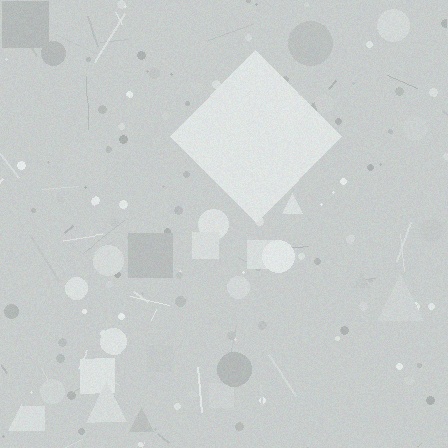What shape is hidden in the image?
A diamond is hidden in the image.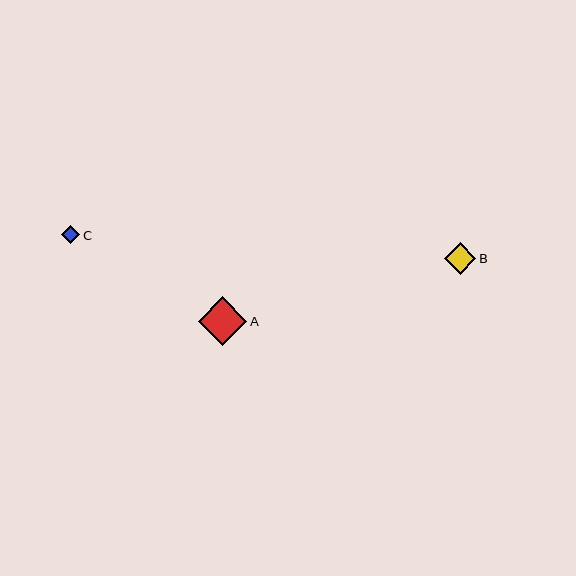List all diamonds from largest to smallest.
From largest to smallest: A, B, C.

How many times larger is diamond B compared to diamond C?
Diamond B is approximately 1.7 times the size of diamond C.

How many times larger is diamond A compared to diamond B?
Diamond A is approximately 1.5 times the size of diamond B.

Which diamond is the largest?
Diamond A is the largest with a size of approximately 48 pixels.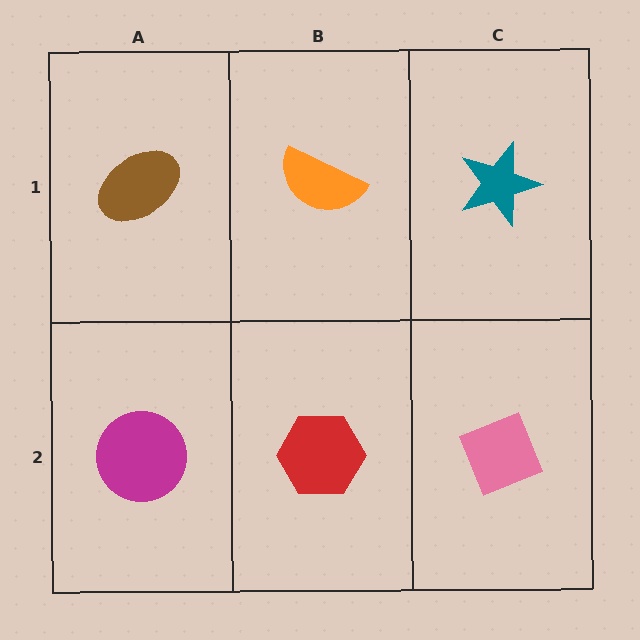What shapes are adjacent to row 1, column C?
A pink diamond (row 2, column C), an orange semicircle (row 1, column B).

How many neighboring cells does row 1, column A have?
2.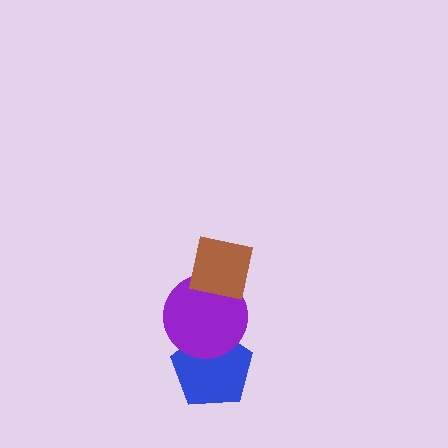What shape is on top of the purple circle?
The brown square is on top of the purple circle.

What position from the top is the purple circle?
The purple circle is 2nd from the top.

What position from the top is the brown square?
The brown square is 1st from the top.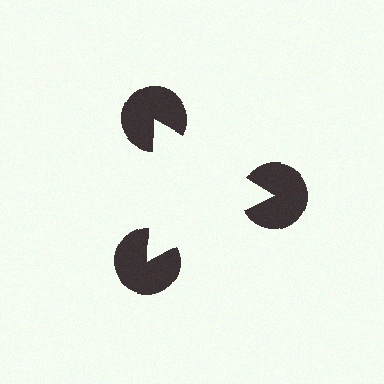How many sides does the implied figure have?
3 sides.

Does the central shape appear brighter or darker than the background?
It typically appears slightly brighter than the background, even though no actual brightness change is drawn.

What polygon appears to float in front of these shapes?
An illusory triangle — its edges are inferred from the aligned wedge cuts in the pac-man discs, not physically drawn.